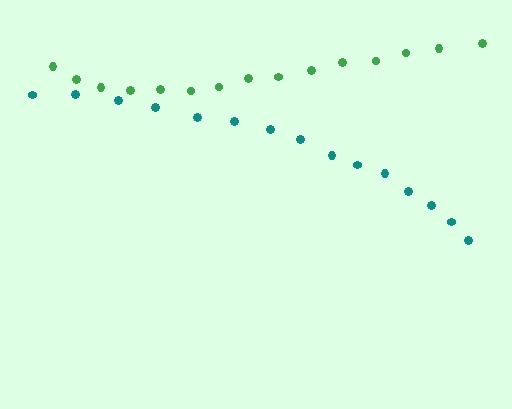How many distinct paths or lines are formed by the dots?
There are 2 distinct paths.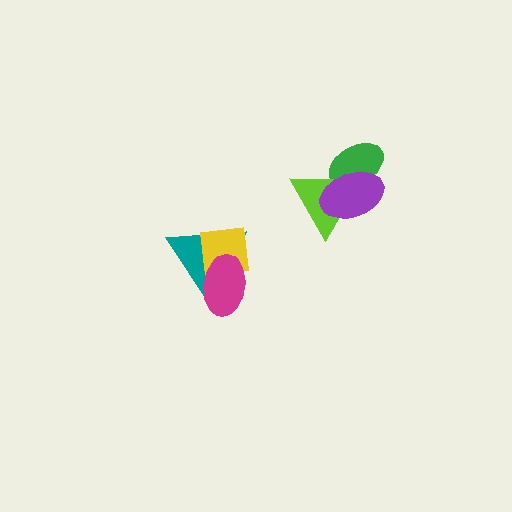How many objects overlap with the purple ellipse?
2 objects overlap with the purple ellipse.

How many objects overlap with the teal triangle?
2 objects overlap with the teal triangle.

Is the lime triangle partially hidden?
Yes, it is partially covered by another shape.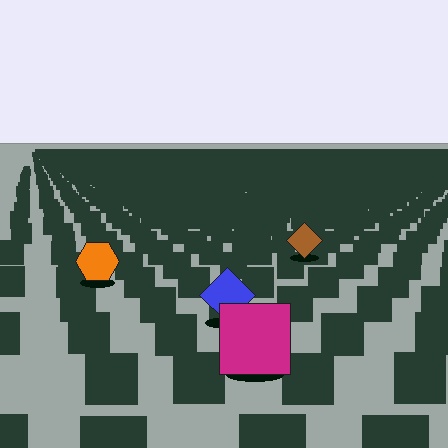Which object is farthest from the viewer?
The brown diamond is farthest from the viewer. It appears smaller and the ground texture around it is denser.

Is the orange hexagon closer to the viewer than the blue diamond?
No. The blue diamond is closer — you can tell from the texture gradient: the ground texture is coarser near it.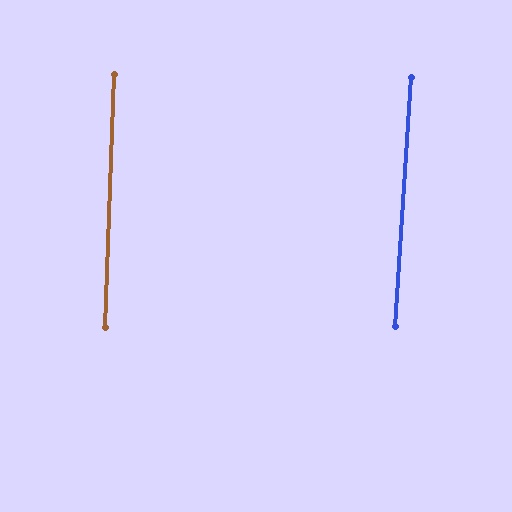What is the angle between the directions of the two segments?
Approximately 1 degree.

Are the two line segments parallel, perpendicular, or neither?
Parallel — their directions differ by only 1.4°.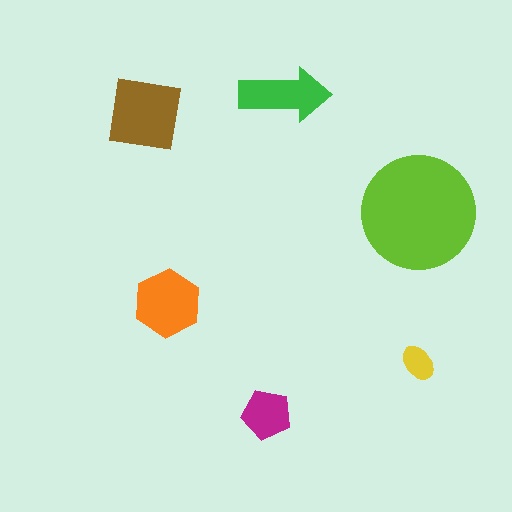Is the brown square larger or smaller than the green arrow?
Larger.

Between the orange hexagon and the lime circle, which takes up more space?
The lime circle.